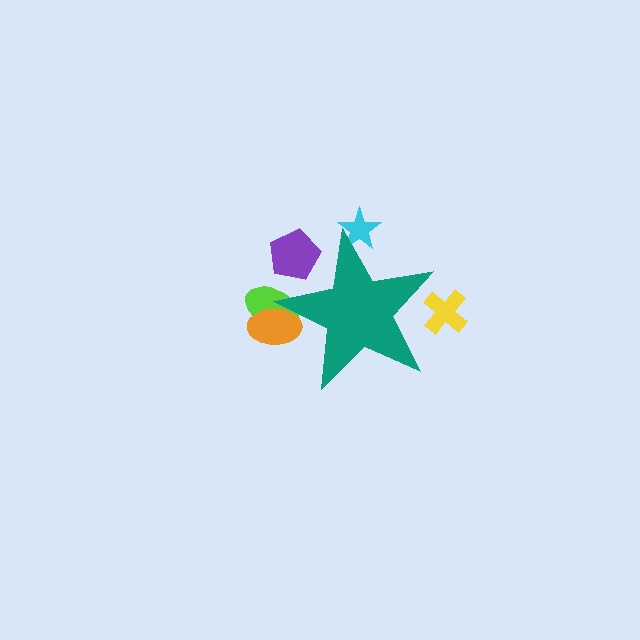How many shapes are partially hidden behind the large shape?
5 shapes are partially hidden.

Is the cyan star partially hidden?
Yes, the cyan star is partially hidden behind the teal star.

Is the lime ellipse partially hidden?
Yes, the lime ellipse is partially hidden behind the teal star.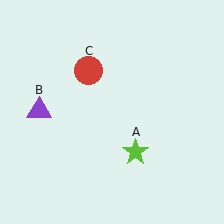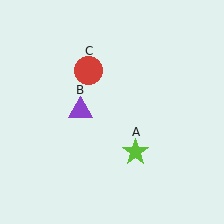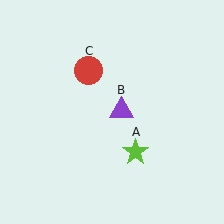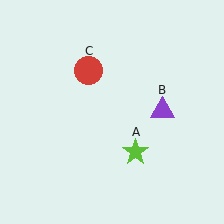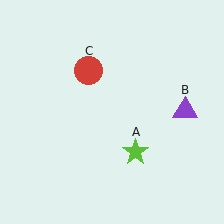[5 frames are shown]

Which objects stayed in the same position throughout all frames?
Lime star (object A) and red circle (object C) remained stationary.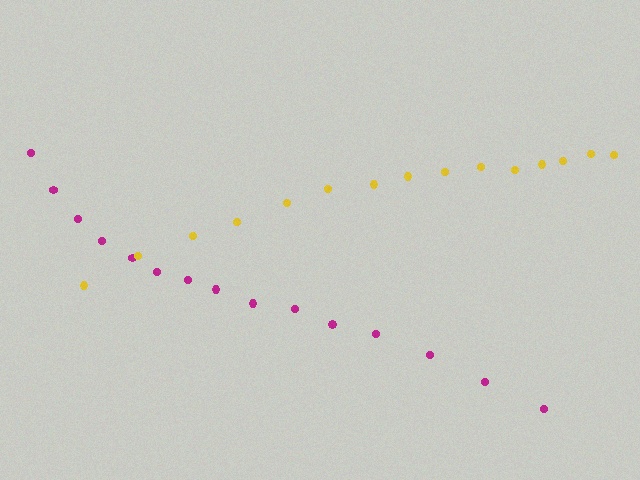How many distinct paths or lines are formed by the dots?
There are 2 distinct paths.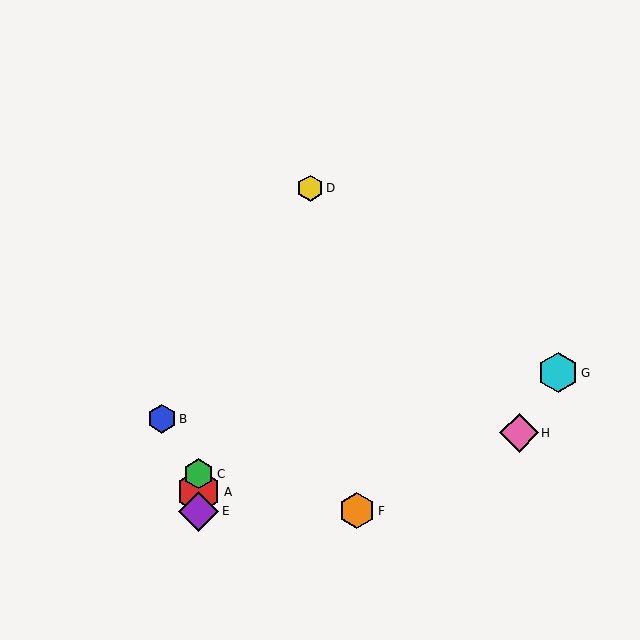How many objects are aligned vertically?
3 objects (A, C, E) are aligned vertically.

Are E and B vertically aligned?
No, E is at x≈199 and B is at x≈162.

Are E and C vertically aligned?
Yes, both are at x≈199.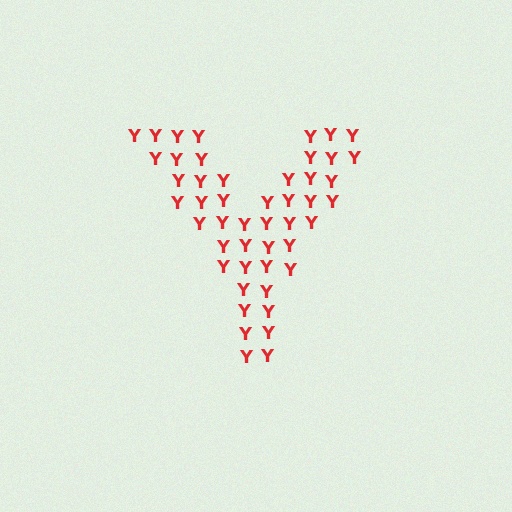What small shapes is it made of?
It is made of small letter Y's.